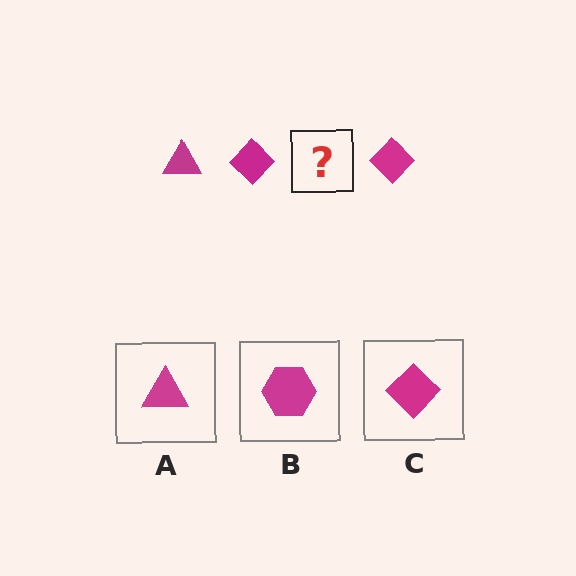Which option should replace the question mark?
Option A.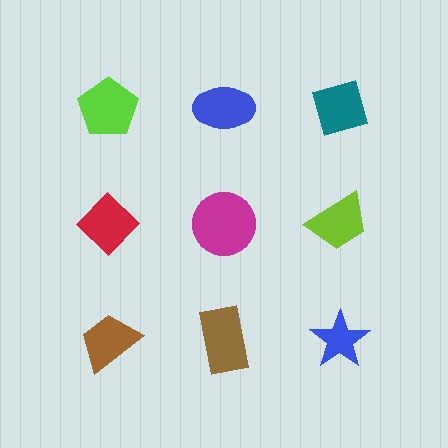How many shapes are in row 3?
3 shapes.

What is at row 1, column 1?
A lime pentagon.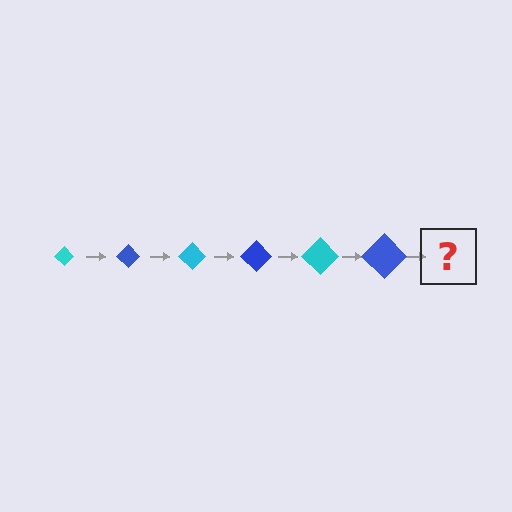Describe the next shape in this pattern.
It should be a cyan diamond, larger than the previous one.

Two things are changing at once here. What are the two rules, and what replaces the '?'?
The two rules are that the diamond grows larger each step and the color cycles through cyan and blue. The '?' should be a cyan diamond, larger than the previous one.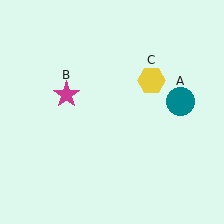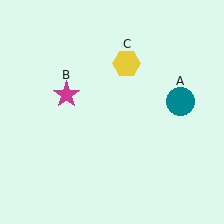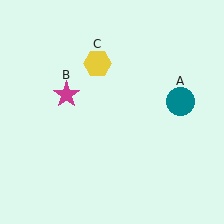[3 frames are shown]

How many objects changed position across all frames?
1 object changed position: yellow hexagon (object C).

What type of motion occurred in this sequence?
The yellow hexagon (object C) rotated counterclockwise around the center of the scene.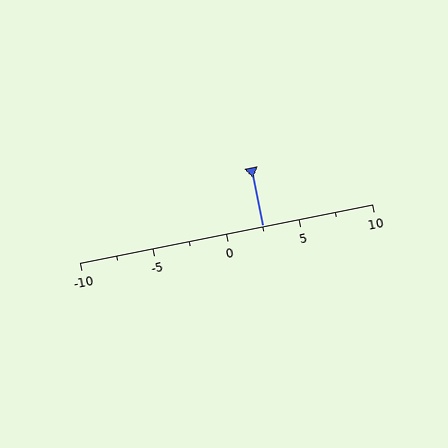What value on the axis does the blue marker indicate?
The marker indicates approximately 2.5.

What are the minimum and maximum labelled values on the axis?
The axis runs from -10 to 10.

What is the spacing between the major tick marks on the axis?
The major ticks are spaced 5 apart.